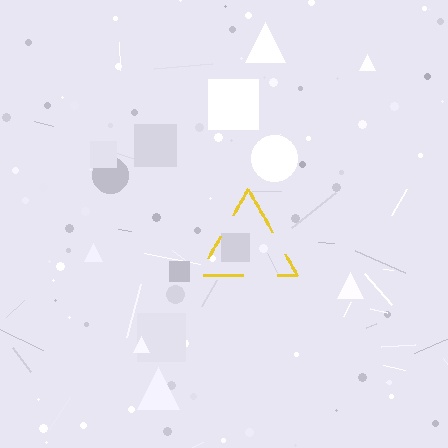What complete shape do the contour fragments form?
The contour fragments form a triangle.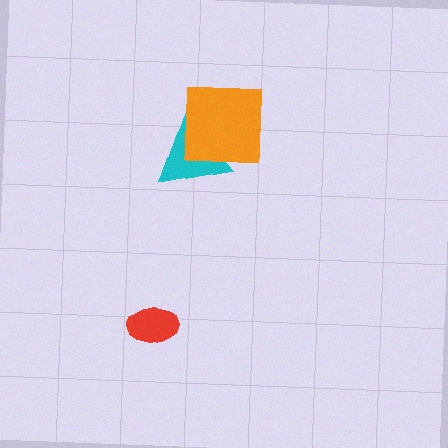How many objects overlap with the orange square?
1 object overlaps with the orange square.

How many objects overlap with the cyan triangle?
1 object overlaps with the cyan triangle.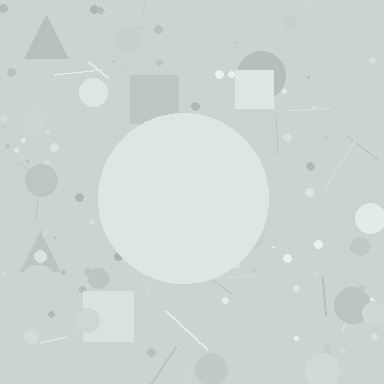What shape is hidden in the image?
A circle is hidden in the image.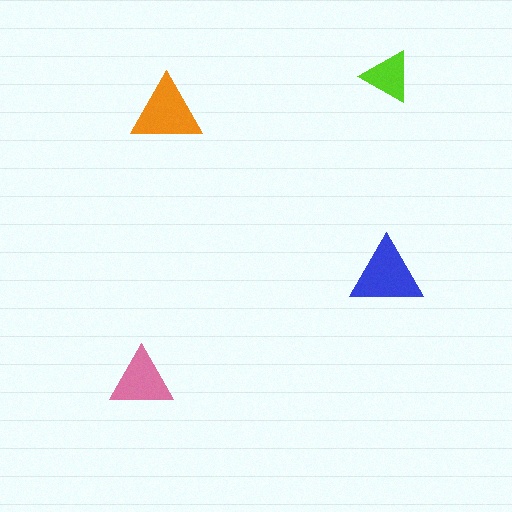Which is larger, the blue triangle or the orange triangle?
The blue one.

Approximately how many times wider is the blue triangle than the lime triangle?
About 1.5 times wider.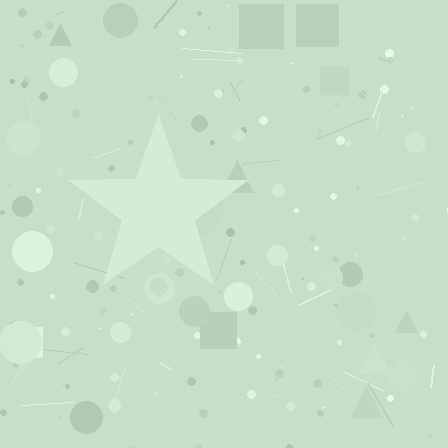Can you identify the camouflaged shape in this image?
The camouflaged shape is a star.